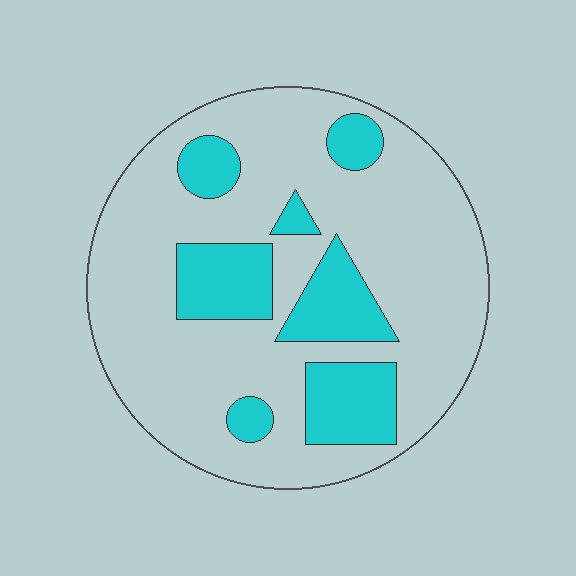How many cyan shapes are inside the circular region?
7.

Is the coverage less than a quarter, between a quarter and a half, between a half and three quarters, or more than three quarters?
Less than a quarter.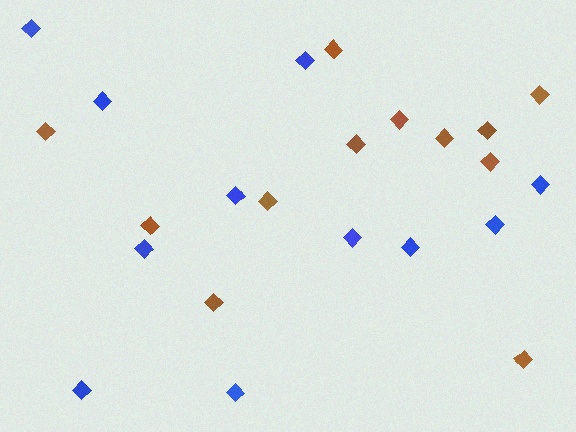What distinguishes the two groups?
There are 2 groups: one group of brown diamonds (12) and one group of blue diamonds (11).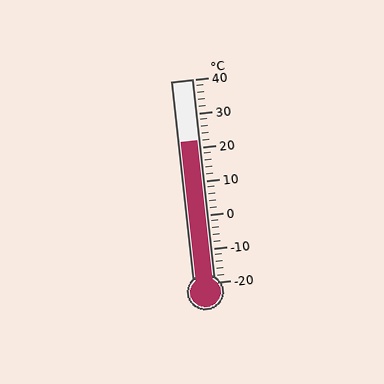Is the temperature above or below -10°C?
The temperature is above -10°C.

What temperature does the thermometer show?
The thermometer shows approximately 22°C.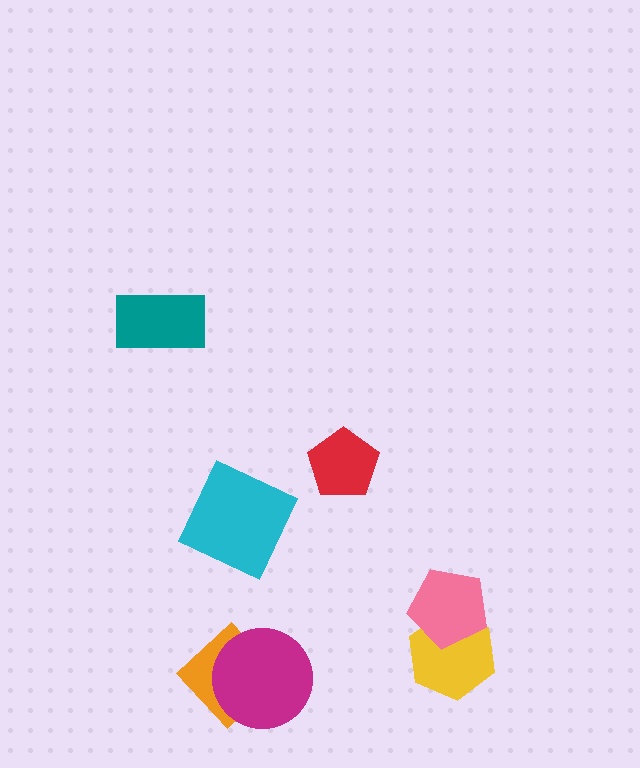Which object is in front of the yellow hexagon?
The pink pentagon is in front of the yellow hexagon.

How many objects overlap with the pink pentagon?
1 object overlaps with the pink pentagon.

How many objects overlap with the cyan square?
0 objects overlap with the cyan square.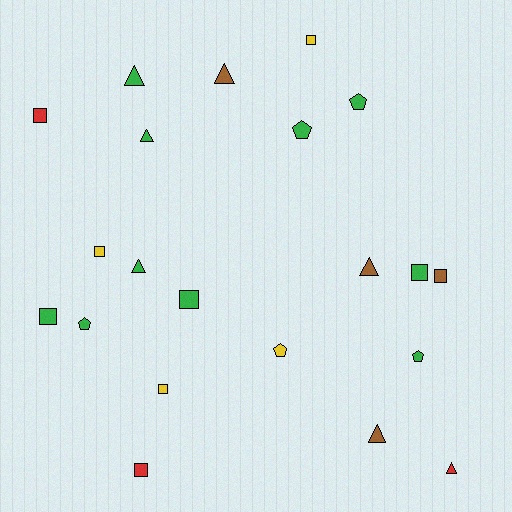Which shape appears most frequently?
Square, with 9 objects.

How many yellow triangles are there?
There are no yellow triangles.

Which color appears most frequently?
Green, with 10 objects.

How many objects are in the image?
There are 21 objects.